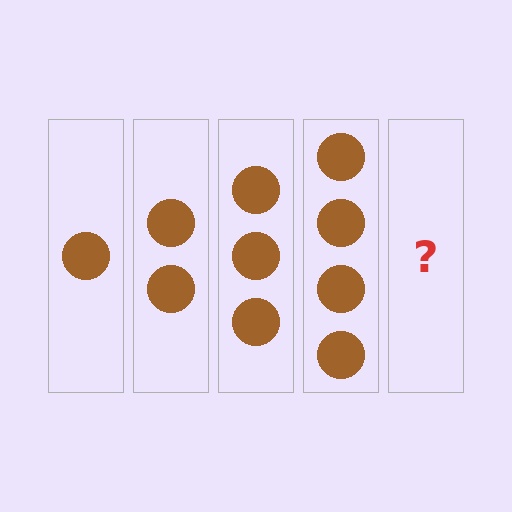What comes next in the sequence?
The next element should be 5 circles.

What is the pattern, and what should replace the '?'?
The pattern is that each step adds one more circle. The '?' should be 5 circles.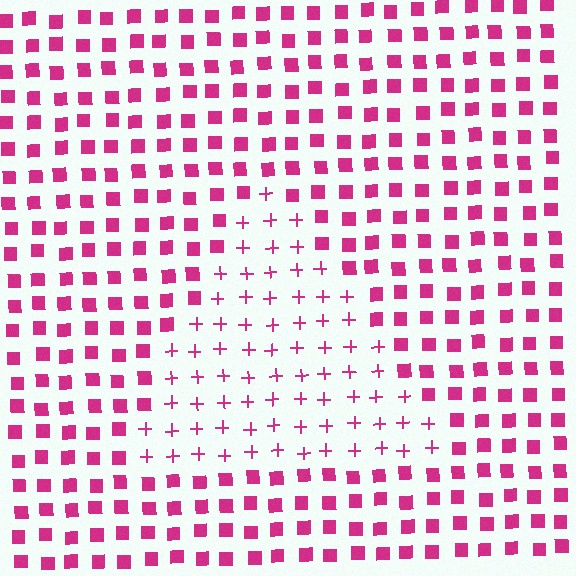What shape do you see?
I see a triangle.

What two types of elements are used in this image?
The image uses plus signs inside the triangle region and squares outside it.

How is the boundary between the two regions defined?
The boundary is defined by a change in element shape: plus signs inside vs. squares outside. All elements share the same color and spacing.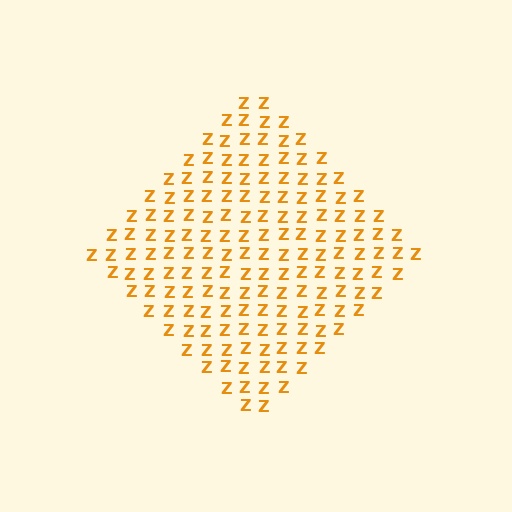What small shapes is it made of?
It is made of small letter Z's.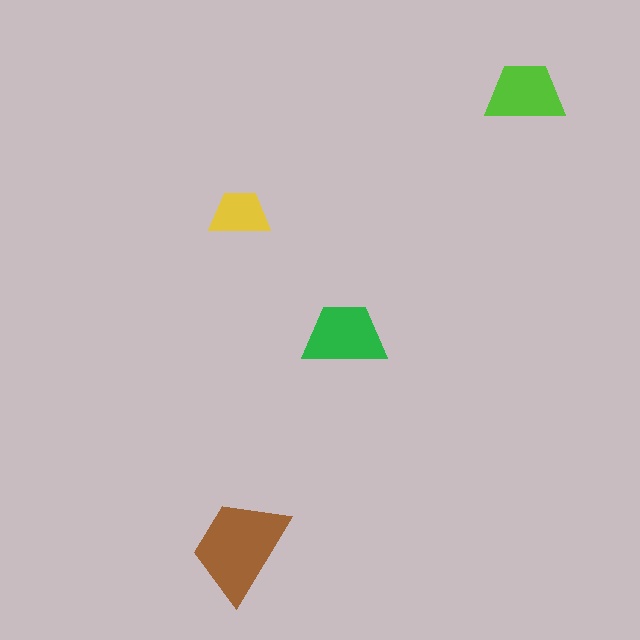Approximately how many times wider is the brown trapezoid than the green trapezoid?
About 1.5 times wider.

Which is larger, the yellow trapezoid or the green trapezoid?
The green one.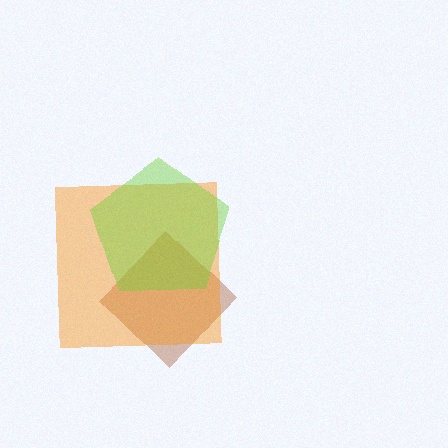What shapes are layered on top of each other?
The layered shapes are: a brown diamond, an orange square, a lime pentagon.